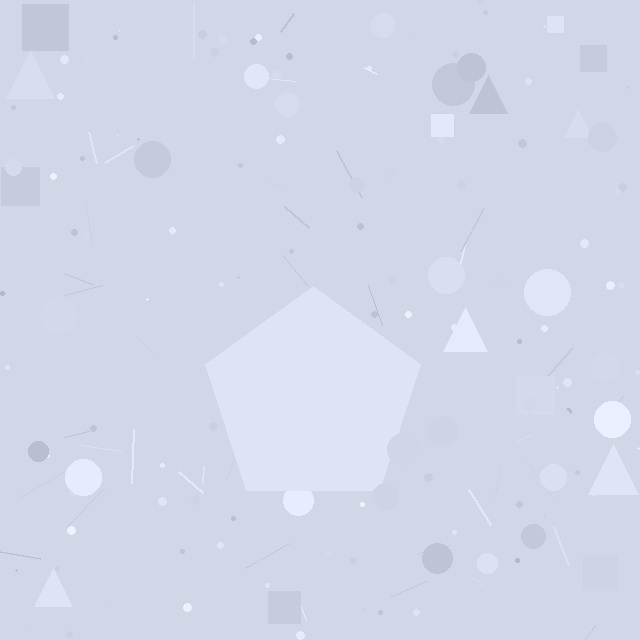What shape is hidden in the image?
A pentagon is hidden in the image.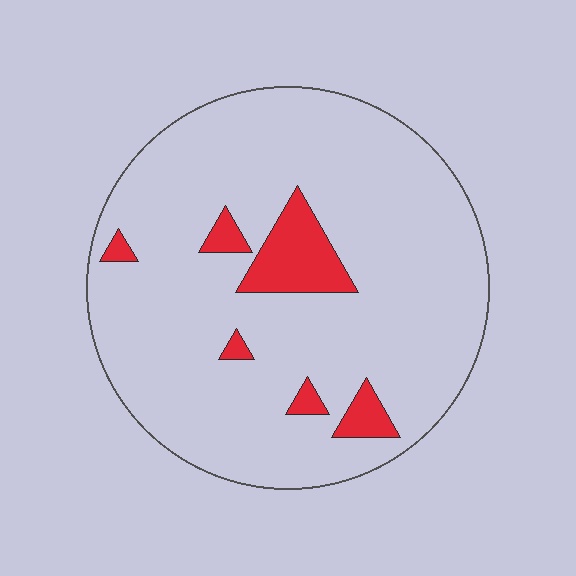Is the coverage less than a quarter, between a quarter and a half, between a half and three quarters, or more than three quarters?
Less than a quarter.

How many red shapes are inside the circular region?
6.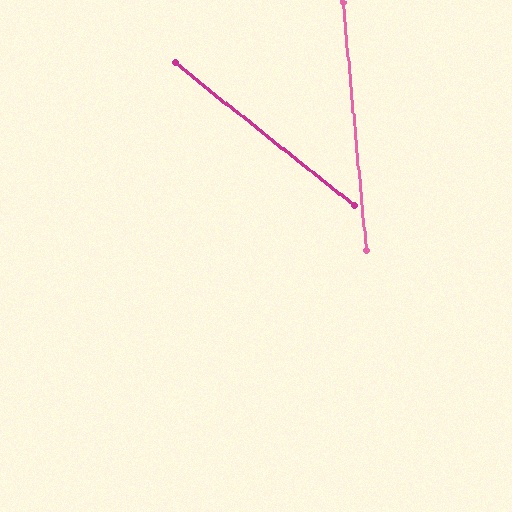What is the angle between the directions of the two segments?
Approximately 46 degrees.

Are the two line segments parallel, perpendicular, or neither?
Neither parallel nor perpendicular — they differ by about 46°.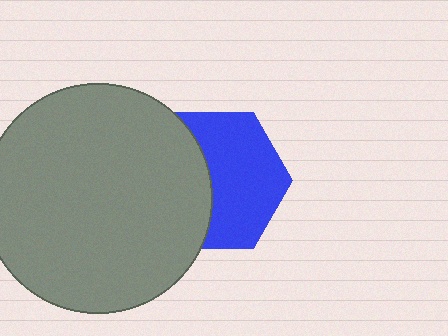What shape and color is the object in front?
The object in front is a gray circle.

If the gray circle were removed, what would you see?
You would see the complete blue hexagon.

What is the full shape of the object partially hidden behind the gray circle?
The partially hidden object is a blue hexagon.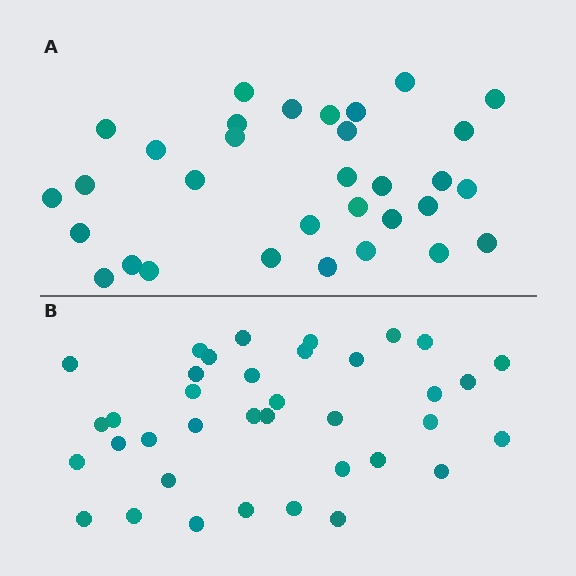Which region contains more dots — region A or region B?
Region B (the bottom region) has more dots.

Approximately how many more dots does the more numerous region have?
Region B has about 5 more dots than region A.